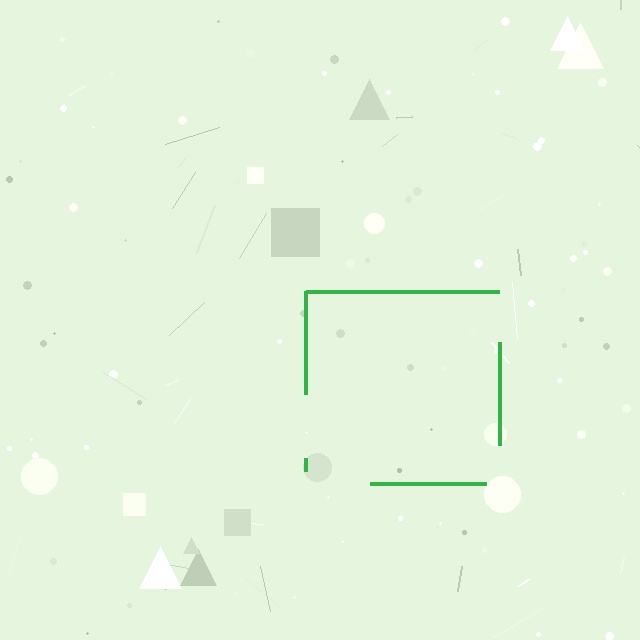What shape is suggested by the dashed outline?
The dashed outline suggests a square.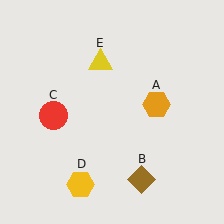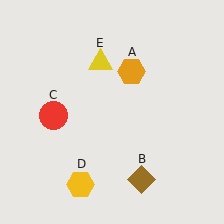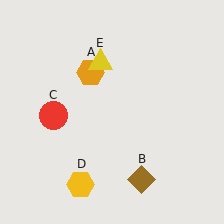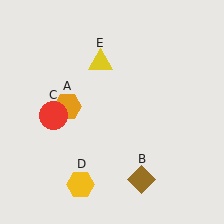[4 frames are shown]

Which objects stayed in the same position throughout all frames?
Brown diamond (object B) and red circle (object C) and yellow hexagon (object D) and yellow triangle (object E) remained stationary.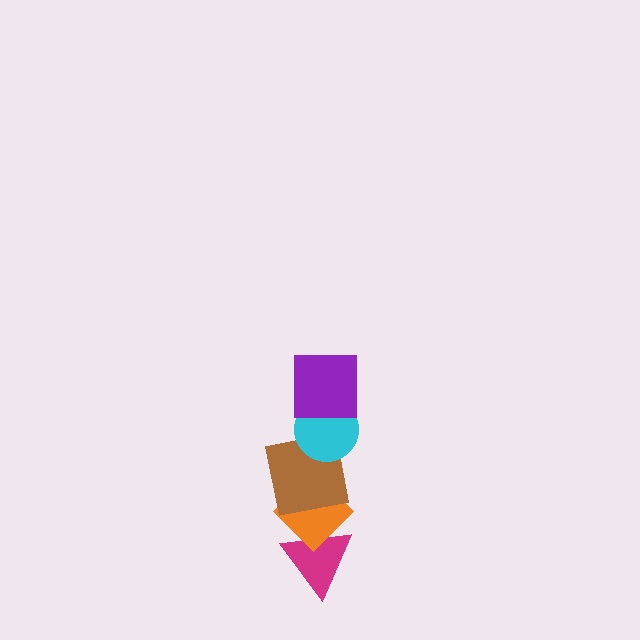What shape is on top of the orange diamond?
The brown square is on top of the orange diamond.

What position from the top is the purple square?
The purple square is 1st from the top.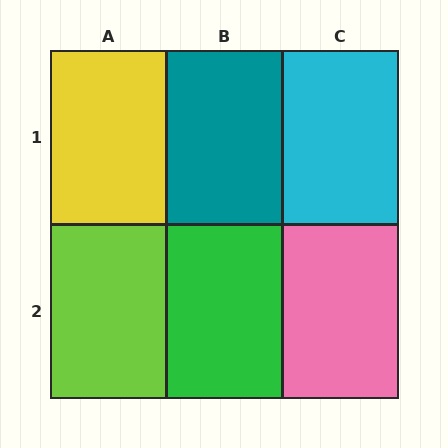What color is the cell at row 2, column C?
Pink.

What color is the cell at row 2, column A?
Lime.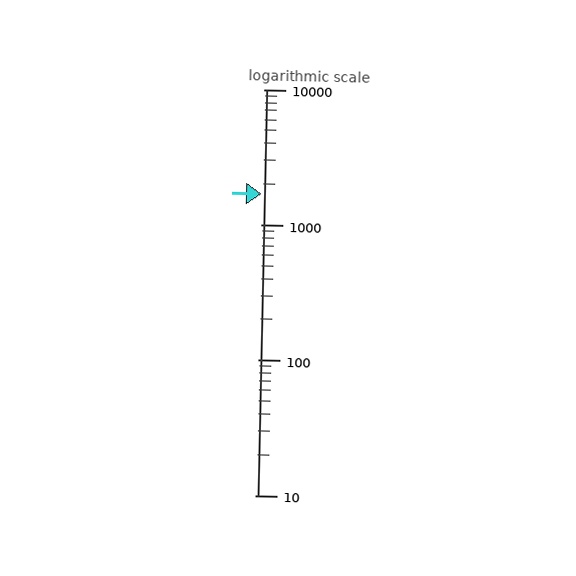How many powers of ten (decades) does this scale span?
The scale spans 3 decades, from 10 to 10000.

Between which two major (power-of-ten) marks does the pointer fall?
The pointer is between 1000 and 10000.